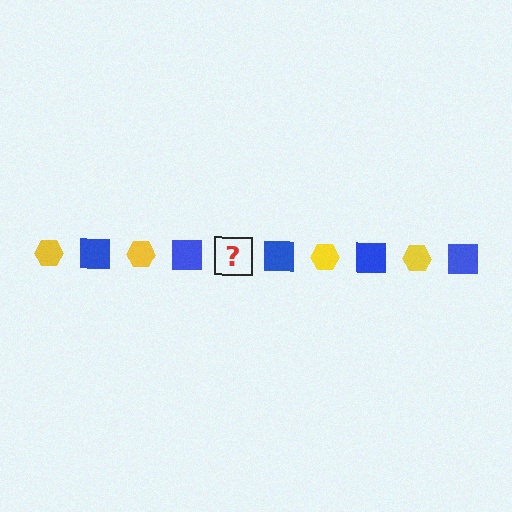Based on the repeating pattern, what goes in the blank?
The blank should be a yellow hexagon.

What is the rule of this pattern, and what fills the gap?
The rule is that the pattern alternates between yellow hexagon and blue square. The gap should be filled with a yellow hexagon.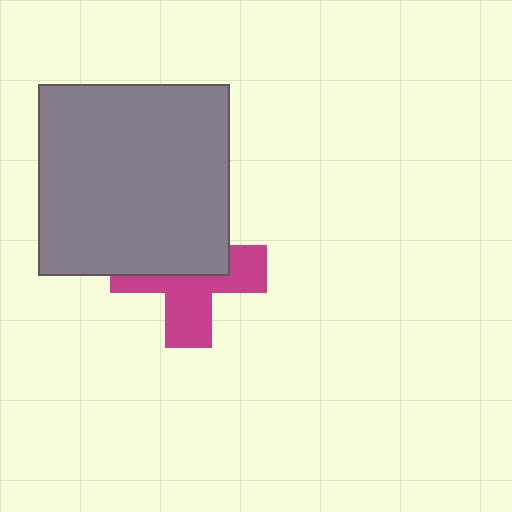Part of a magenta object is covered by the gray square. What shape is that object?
It is a cross.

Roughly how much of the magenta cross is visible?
About half of it is visible (roughly 52%).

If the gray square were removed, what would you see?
You would see the complete magenta cross.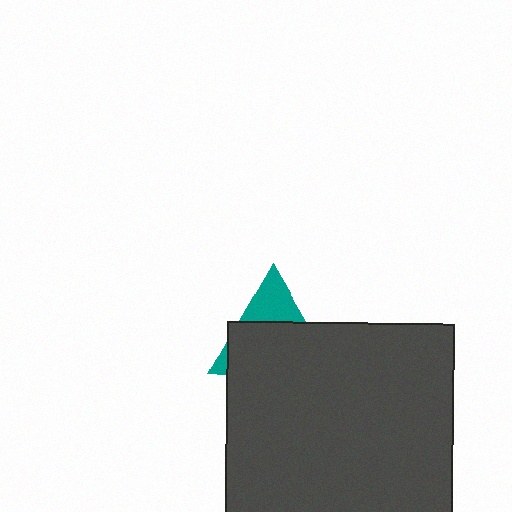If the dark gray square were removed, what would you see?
You would see the complete teal triangle.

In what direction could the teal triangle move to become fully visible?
The teal triangle could move up. That would shift it out from behind the dark gray square entirely.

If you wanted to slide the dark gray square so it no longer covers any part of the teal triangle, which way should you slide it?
Slide it down — that is the most direct way to separate the two shapes.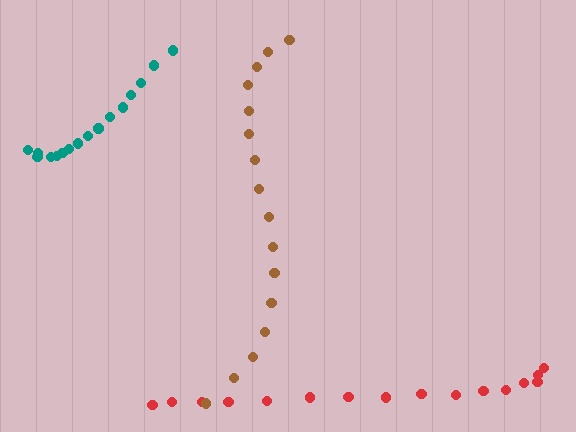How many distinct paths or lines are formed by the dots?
There are 3 distinct paths.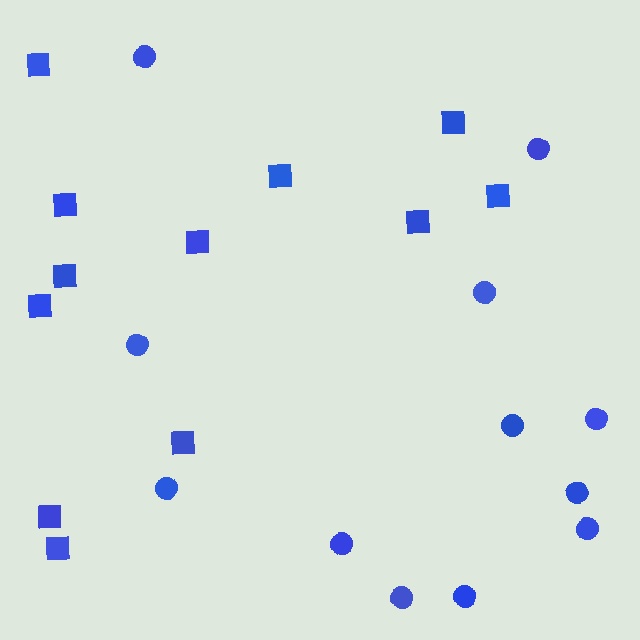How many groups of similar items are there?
There are 2 groups: one group of squares (12) and one group of circles (12).